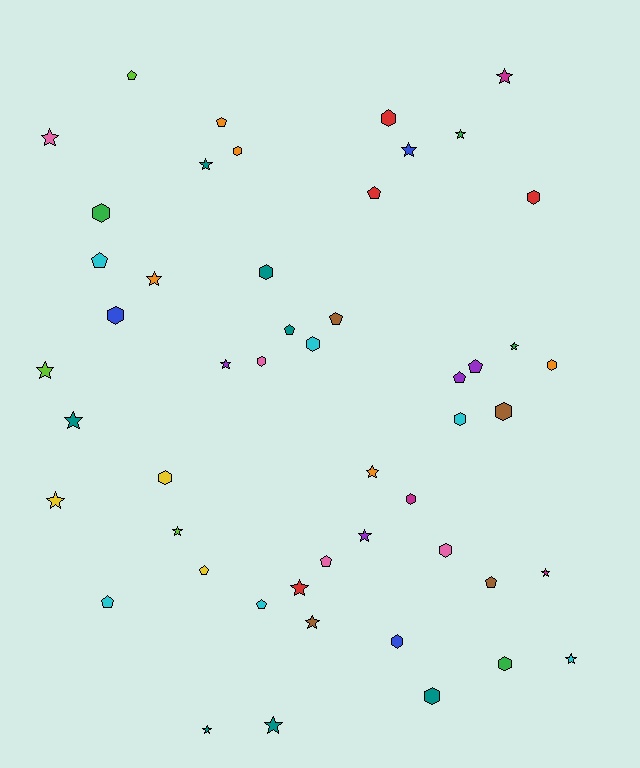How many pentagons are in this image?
There are 13 pentagons.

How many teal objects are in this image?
There are 7 teal objects.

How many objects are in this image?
There are 50 objects.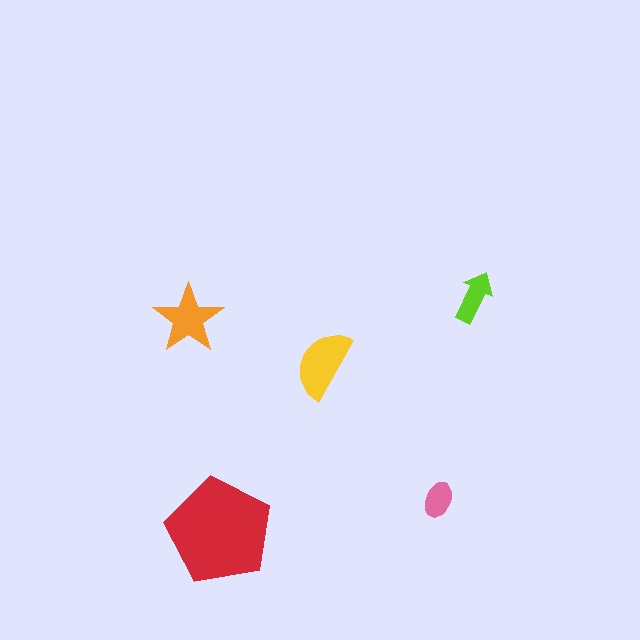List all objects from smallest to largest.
The pink ellipse, the lime arrow, the orange star, the yellow semicircle, the red pentagon.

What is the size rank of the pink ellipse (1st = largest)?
5th.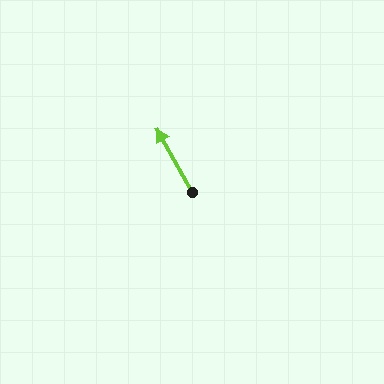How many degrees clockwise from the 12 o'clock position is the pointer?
Approximately 331 degrees.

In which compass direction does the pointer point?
Northwest.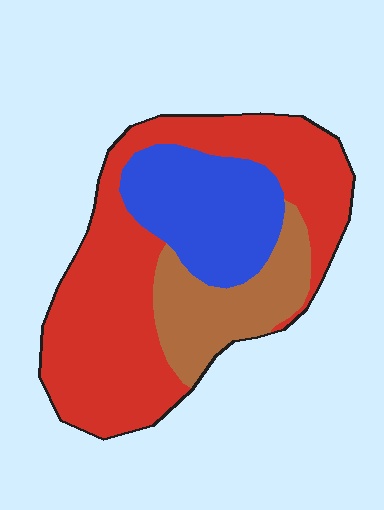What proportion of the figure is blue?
Blue covers roughly 25% of the figure.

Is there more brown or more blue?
Blue.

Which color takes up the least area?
Brown, at roughly 20%.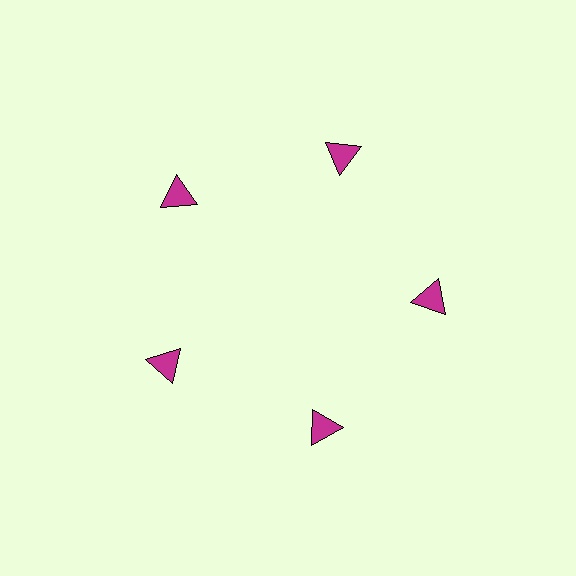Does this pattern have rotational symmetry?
Yes, this pattern has 5-fold rotational symmetry. It looks the same after rotating 72 degrees around the center.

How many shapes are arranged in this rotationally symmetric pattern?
There are 5 shapes, arranged in 5 groups of 1.